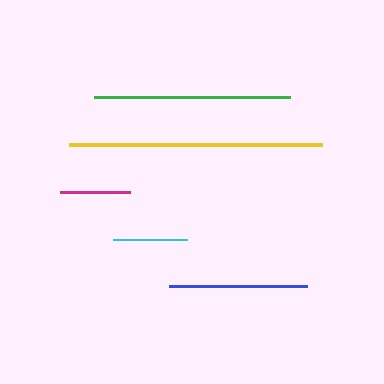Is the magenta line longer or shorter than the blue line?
The blue line is longer than the magenta line.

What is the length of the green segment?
The green segment is approximately 196 pixels long.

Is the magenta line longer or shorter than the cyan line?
The cyan line is longer than the magenta line.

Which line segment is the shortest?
The magenta line is the shortest at approximately 71 pixels.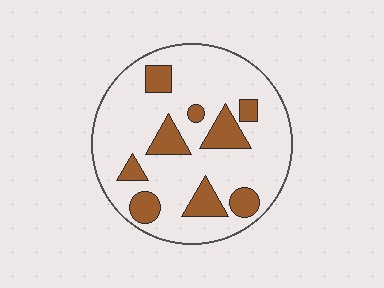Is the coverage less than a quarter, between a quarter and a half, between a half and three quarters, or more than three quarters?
Less than a quarter.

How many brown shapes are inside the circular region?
9.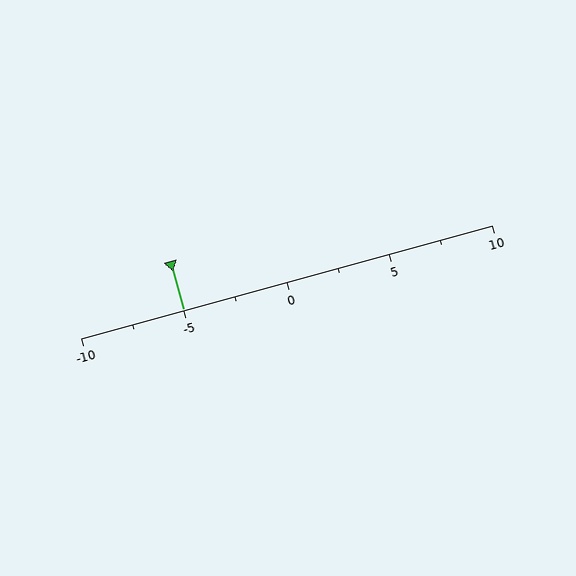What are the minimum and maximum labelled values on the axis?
The axis runs from -10 to 10.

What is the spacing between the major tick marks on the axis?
The major ticks are spaced 5 apart.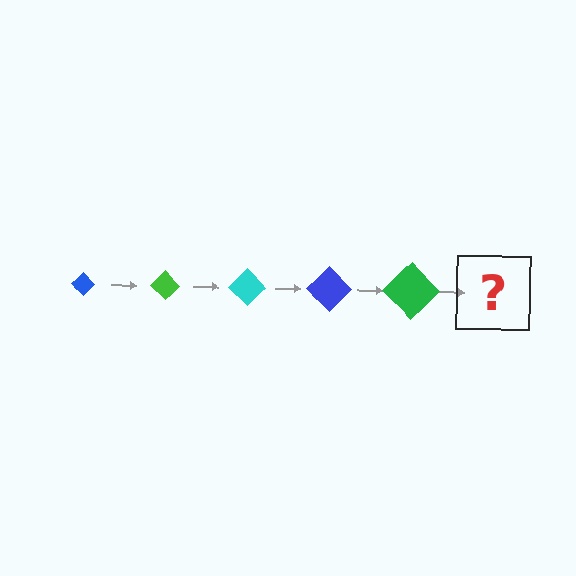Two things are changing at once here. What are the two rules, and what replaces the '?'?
The two rules are that the diamond grows larger each step and the color cycles through blue, green, and cyan. The '?' should be a cyan diamond, larger than the previous one.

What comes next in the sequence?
The next element should be a cyan diamond, larger than the previous one.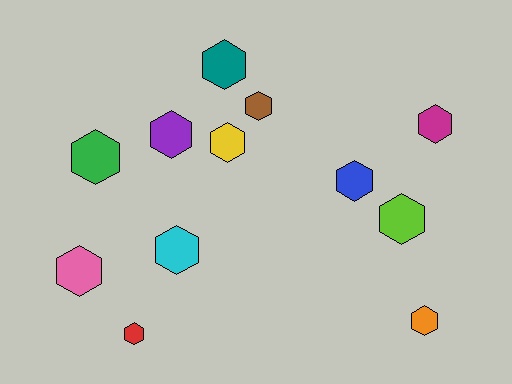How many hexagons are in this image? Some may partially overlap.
There are 12 hexagons.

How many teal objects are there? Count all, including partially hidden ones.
There is 1 teal object.